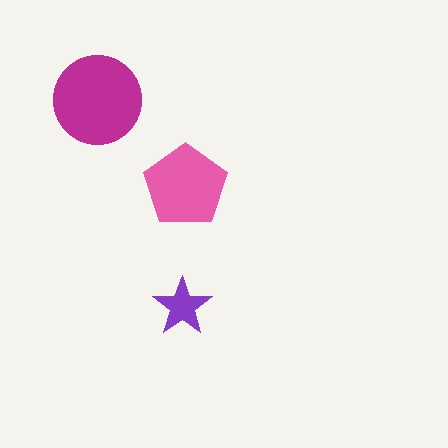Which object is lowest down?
The purple star is bottommost.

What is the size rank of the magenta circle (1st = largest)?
1st.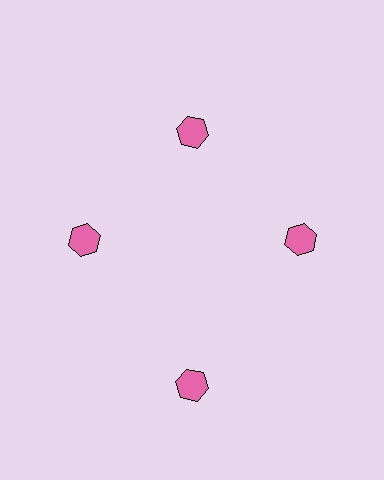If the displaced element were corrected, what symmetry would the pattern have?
It would have 4-fold rotational symmetry — the pattern would map onto itself every 90 degrees.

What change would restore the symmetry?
The symmetry would be restored by moving it inward, back onto the ring so that all 4 hexagons sit at equal angles and equal distance from the center.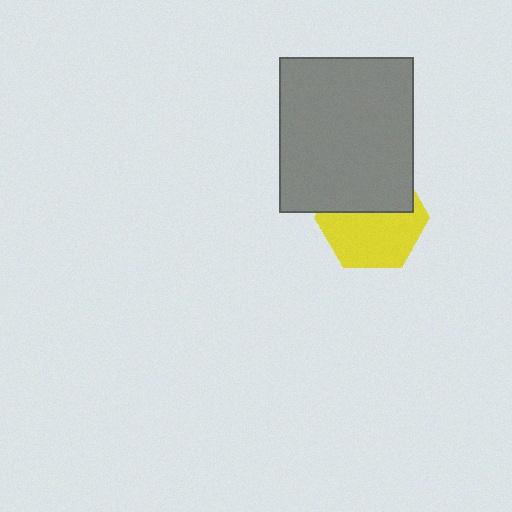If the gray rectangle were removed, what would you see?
You would see the complete yellow hexagon.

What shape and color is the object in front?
The object in front is a gray rectangle.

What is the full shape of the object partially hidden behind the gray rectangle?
The partially hidden object is a yellow hexagon.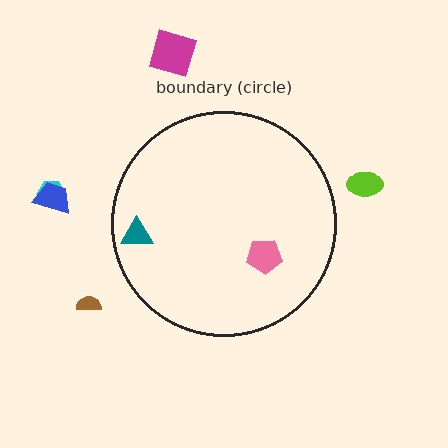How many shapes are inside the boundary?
2 inside, 5 outside.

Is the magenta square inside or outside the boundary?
Outside.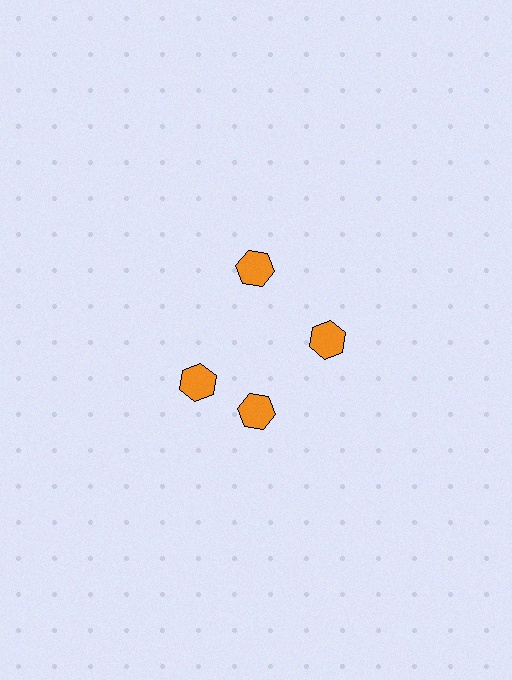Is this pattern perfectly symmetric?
No. The 4 orange hexagons are arranged in a ring, but one element near the 9 o'clock position is rotated out of alignment along the ring, breaking the 4-fold rotational symmetry.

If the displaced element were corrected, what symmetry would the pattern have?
It would have 4-fold rotational symmetry — the pattern would map onto itself every 90 degrees.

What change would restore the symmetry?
The symmetry would be restored by rotating it back into even spacing with its neighbors so that all 4 hexagons sit at equal angles and equal distance from the center.